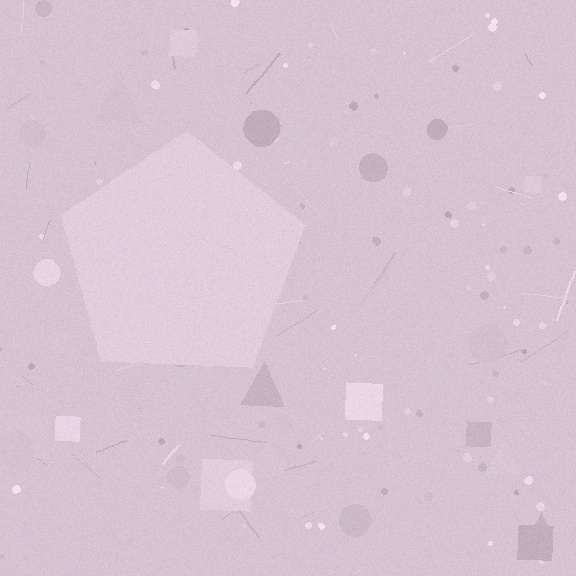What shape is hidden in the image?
A pentagon is hidden in the image.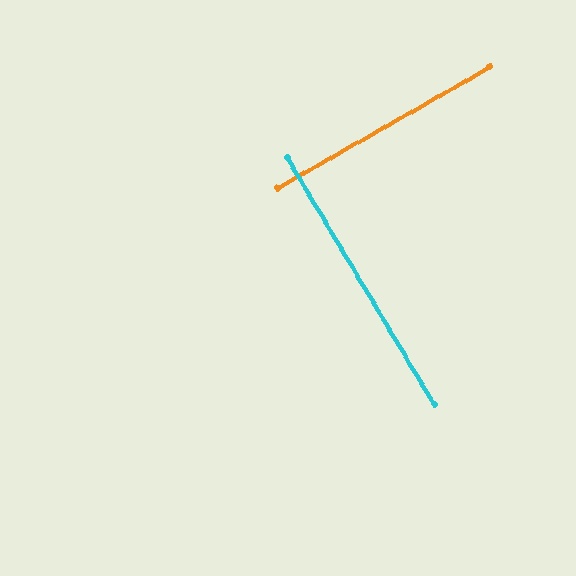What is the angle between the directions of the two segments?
Approximately 89 degrees.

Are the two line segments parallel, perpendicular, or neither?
Perpendicular — they meet at approximately 89°.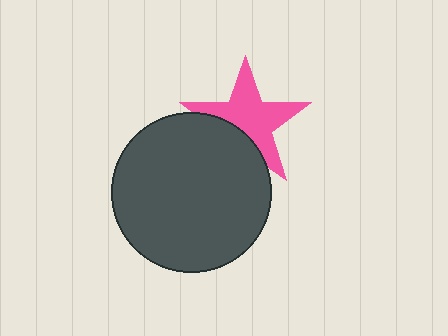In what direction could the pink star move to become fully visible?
The pink star could move up. That would shift it out from behind the dark gray circle entirely.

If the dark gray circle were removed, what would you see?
You would see the complete pink star.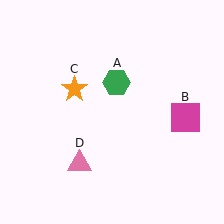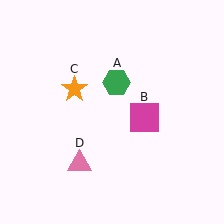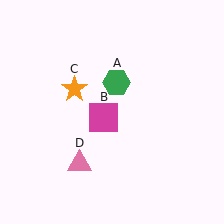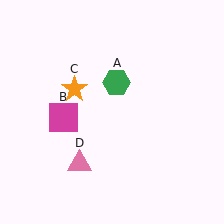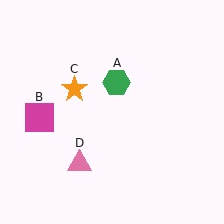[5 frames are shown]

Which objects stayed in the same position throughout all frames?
Green hexagon (object A) and orange star (object C) and pink triangle (object D) remained stationary.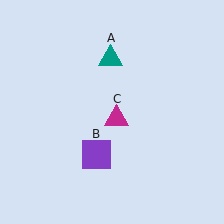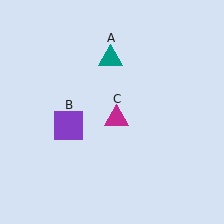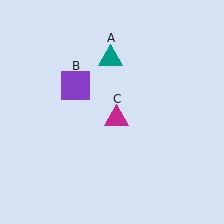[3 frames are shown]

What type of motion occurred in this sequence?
The purple square (object B) rotated clockwise around the center of the scene.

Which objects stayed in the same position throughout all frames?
Teal triangle (object A) and magenta triangle (object C) remained stationary.